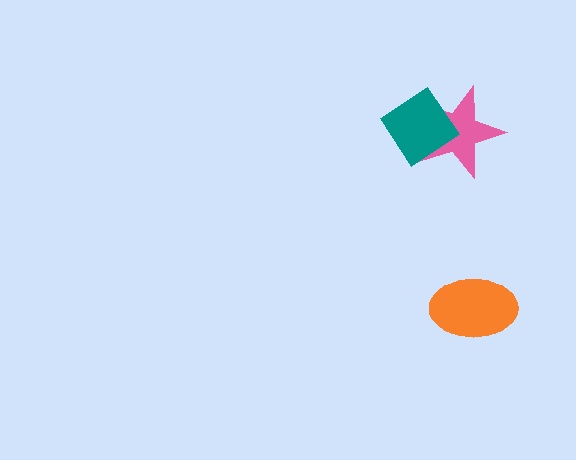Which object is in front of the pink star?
The teal diamond is in front of the pink star.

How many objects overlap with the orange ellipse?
0 objects overlap with the orange ellipse.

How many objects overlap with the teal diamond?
1 object overlaps with the teal diamond.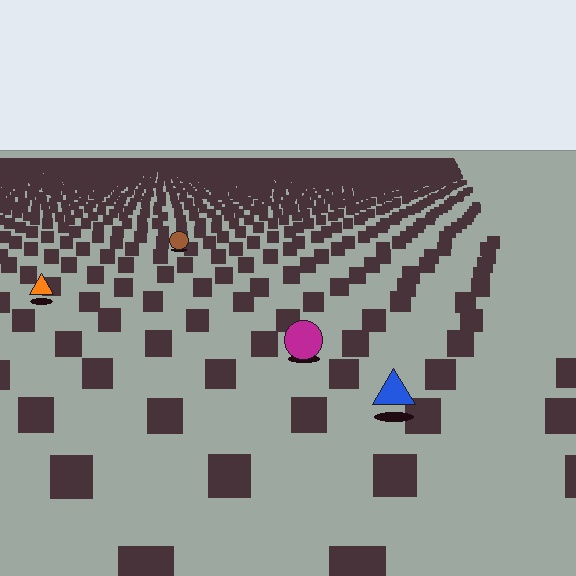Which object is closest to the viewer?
The blue triangle is closest. The texture marks near it are larger and more spread out.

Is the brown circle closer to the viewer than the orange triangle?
No. The orange triangle is closer — you can tell from the texture gradient: the ground texture is coarser near it.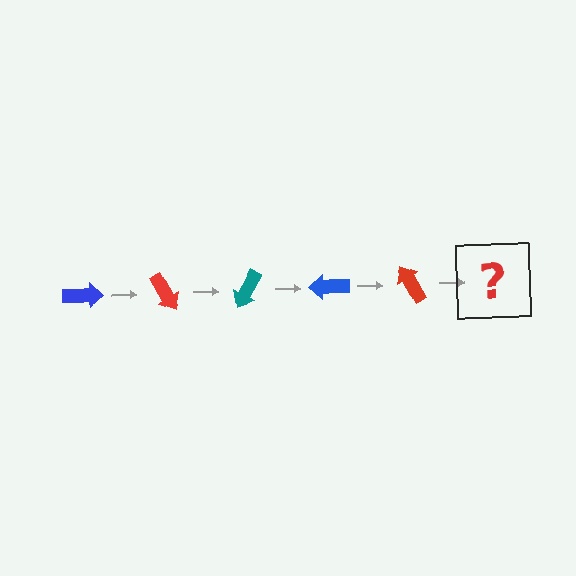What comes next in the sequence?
The next element should be a teal arrow, rotated 300 degrees from the start.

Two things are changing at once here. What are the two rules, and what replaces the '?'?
The two rules are that it rotates 60 degrees each step and the color cycles through blue, red, and teal. The '?' should be a teal arrow, rotated 300 degrees from the start.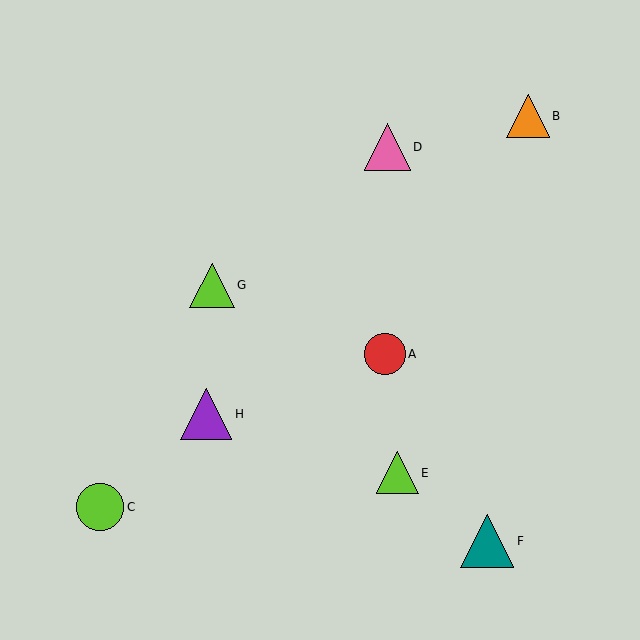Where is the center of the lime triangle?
The center of the lime triangle is at (397, 473).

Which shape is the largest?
The teal triangle (labeled F) is the largest.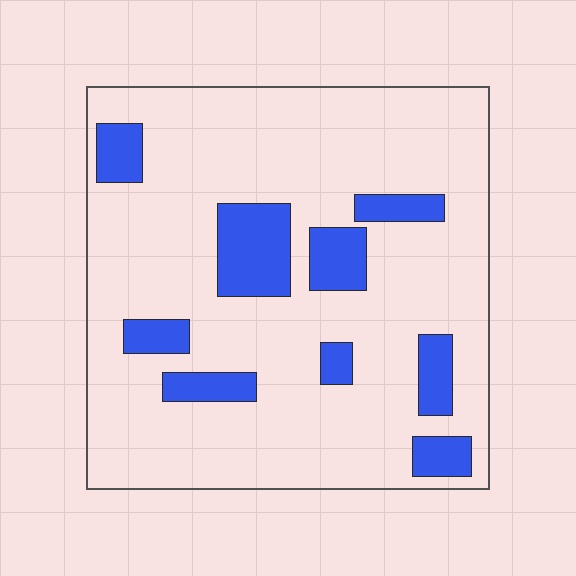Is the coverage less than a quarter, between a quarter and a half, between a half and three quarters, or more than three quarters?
Less than a quarter.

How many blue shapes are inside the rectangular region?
9.